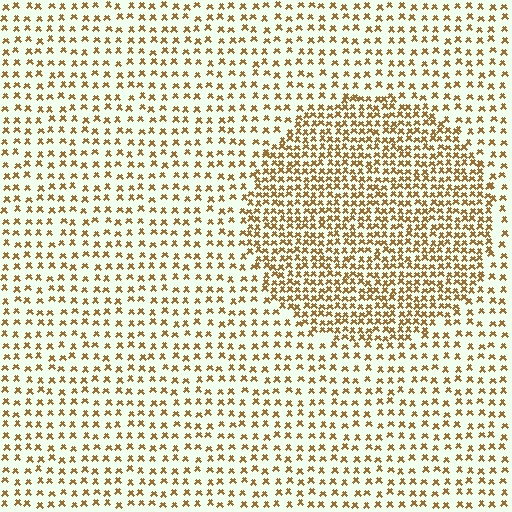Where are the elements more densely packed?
The elements are more densely packed inside the circle boundary.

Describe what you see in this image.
The image contains small brown elements arranged at two different densities. A circle-shaped region is visible where the elements are more densely packed than the surrounding area.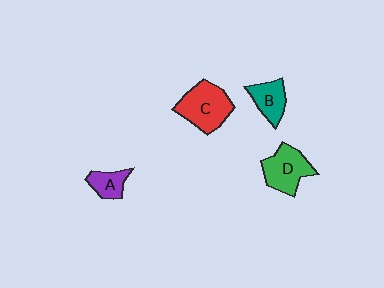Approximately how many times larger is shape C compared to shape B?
Approximately 1.6 times.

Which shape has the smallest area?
Shape A (purple).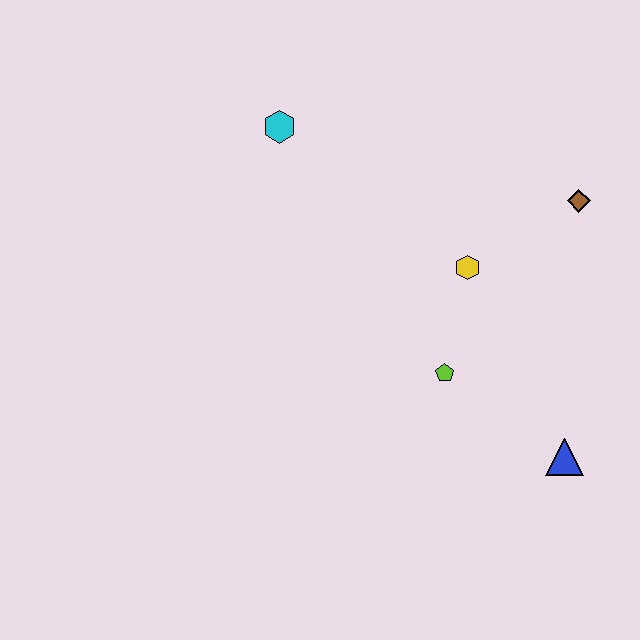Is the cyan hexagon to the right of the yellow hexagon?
No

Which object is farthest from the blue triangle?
The cyan hexagon is farthest from the blue triangle.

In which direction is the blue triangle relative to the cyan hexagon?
The blue triangle is below the cyan hexagon.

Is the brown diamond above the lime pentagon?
Yes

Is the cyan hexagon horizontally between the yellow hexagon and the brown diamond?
No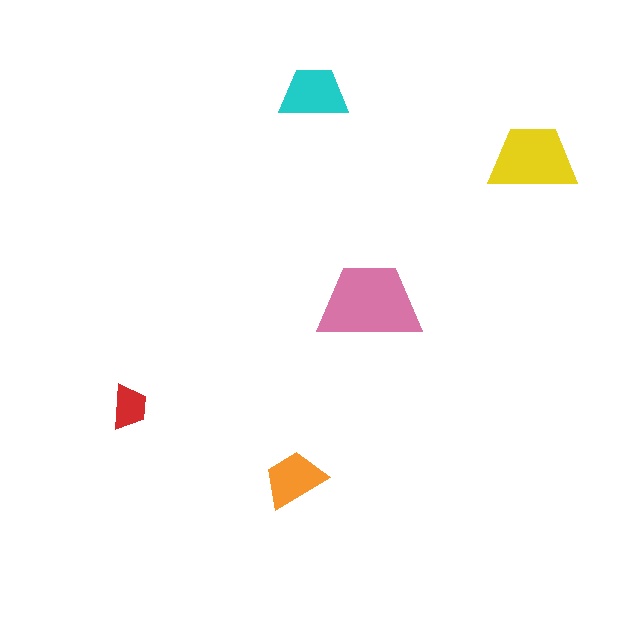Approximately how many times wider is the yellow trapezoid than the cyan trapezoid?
About 1.5 times wider.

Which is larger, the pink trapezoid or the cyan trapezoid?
The pink one.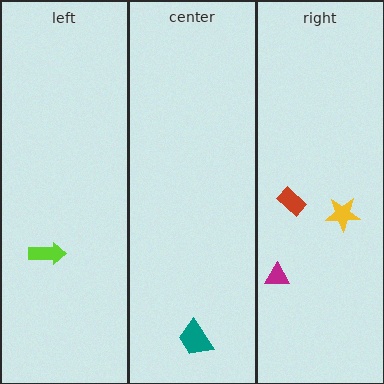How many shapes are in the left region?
1.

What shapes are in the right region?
The yellow star, the red rectangle, the magenta triangle.